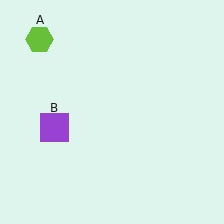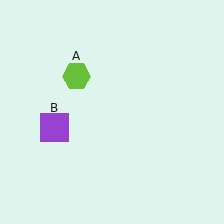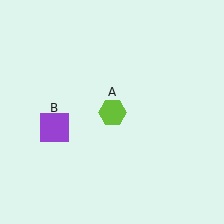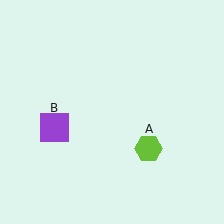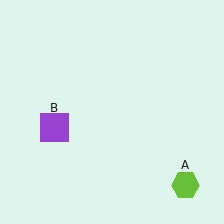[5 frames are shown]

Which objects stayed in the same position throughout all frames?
Purple square (object B) remained stationary.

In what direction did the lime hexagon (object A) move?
The lime hexagon (object A) moved down and to the right.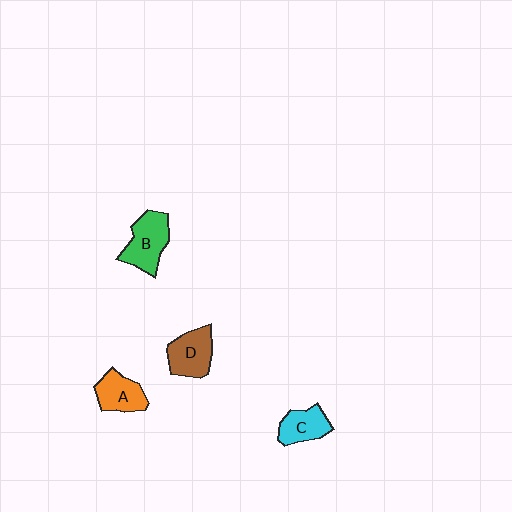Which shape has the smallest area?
Shape C (cyan).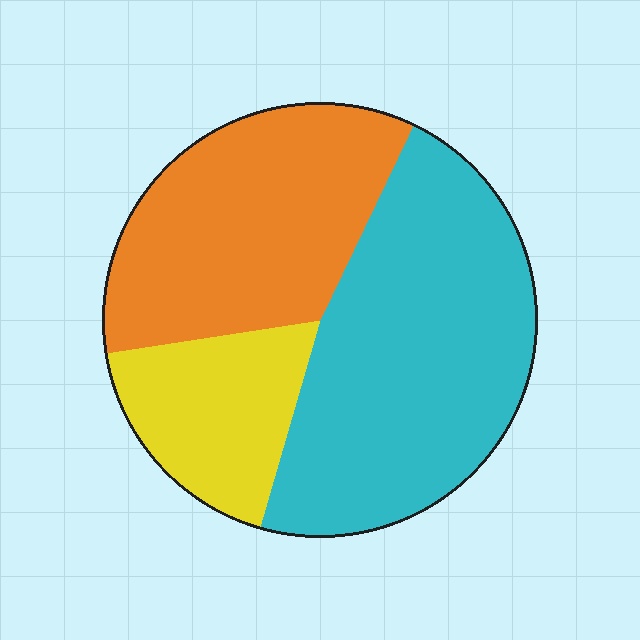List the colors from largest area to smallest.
From largest to smallest: cyan, orange, yellow.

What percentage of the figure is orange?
Orange covers about 35% of the figure.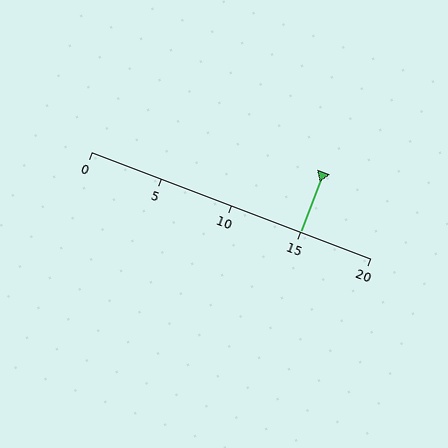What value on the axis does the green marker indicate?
The marker indicates approximately 15.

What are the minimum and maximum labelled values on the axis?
The axis runs from 0 to 20.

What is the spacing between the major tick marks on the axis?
The major ticks are spaced 5 apart.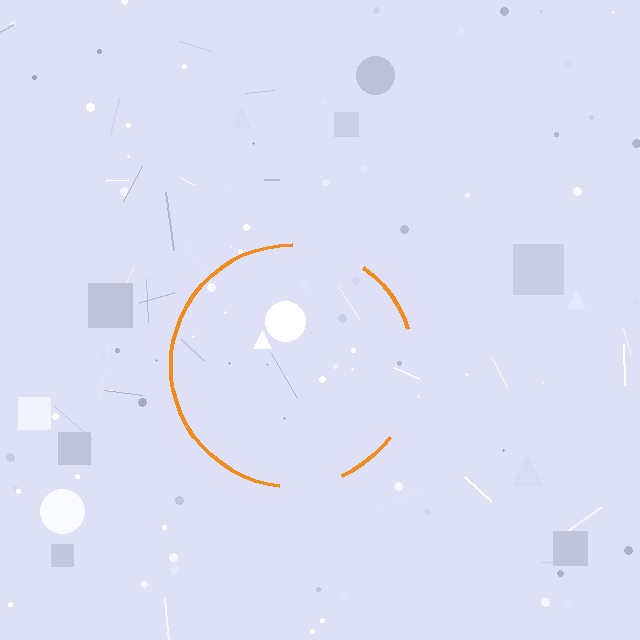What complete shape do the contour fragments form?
The contour fragments form a circle.